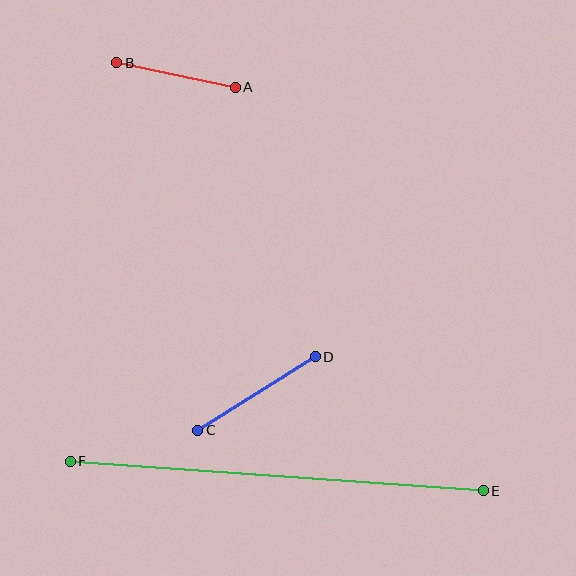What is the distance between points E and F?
The distance is approximately 414 pixels.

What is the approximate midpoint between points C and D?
The midpoint is at approximately (256, 394) pixels.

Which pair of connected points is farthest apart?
Points E and F are farthest apart.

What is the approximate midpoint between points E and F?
The midpoint is at approximately (277, 476) pixels.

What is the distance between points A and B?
The distance is approximately 121 pixels.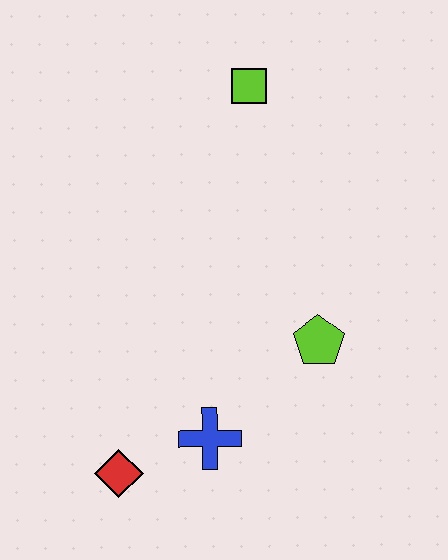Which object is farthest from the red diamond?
The lime square is farthest from the red diamond.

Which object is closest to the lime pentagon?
The blue cross is closest to the lime pentagon.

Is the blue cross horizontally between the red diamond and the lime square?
Yes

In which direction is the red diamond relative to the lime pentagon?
The red diamond is to the left of the lime pentagon.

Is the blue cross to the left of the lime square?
Yes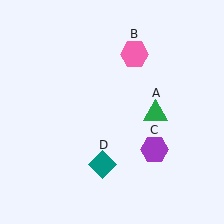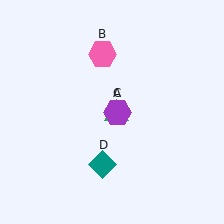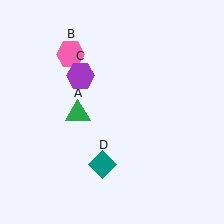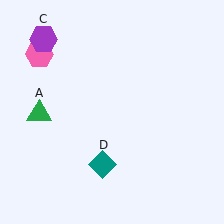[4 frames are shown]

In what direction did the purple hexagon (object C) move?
The purple hexagon (object C) moved up and to the left.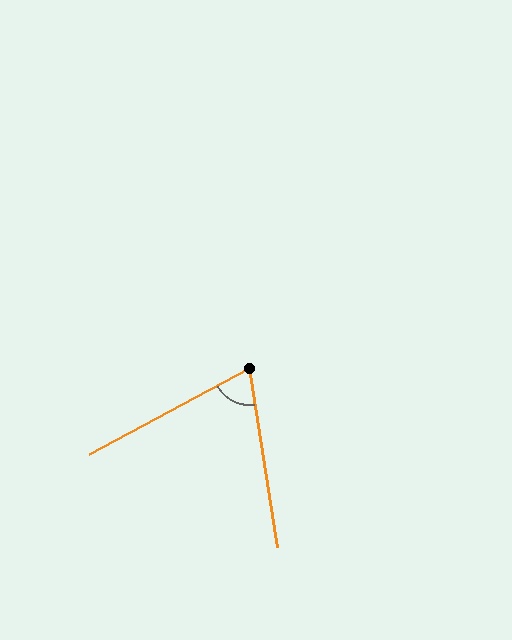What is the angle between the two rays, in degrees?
Approximately 70 degrees.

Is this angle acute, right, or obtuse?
It is acute.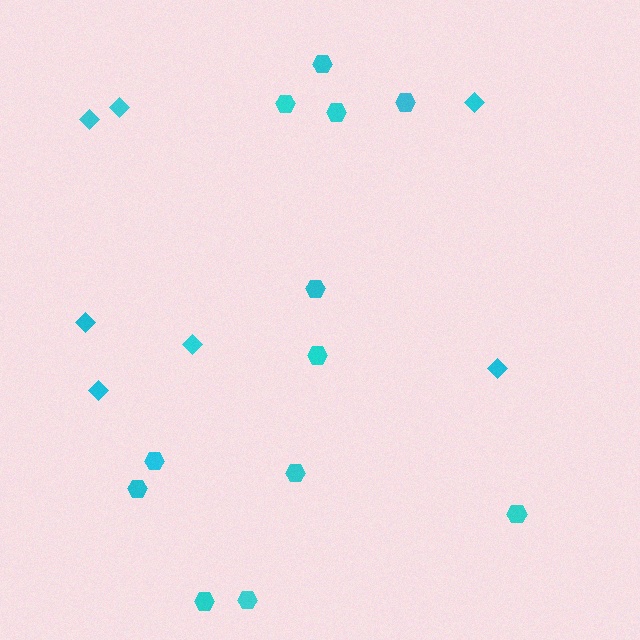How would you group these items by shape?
There are 2 groups: one group of hexagons (12) and one group of diamonds (7).